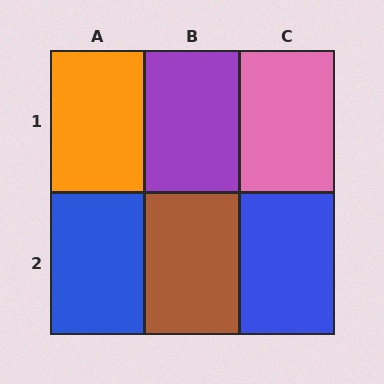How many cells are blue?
2 cells are blue.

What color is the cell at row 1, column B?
Purple.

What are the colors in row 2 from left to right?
Blue, brown, blue.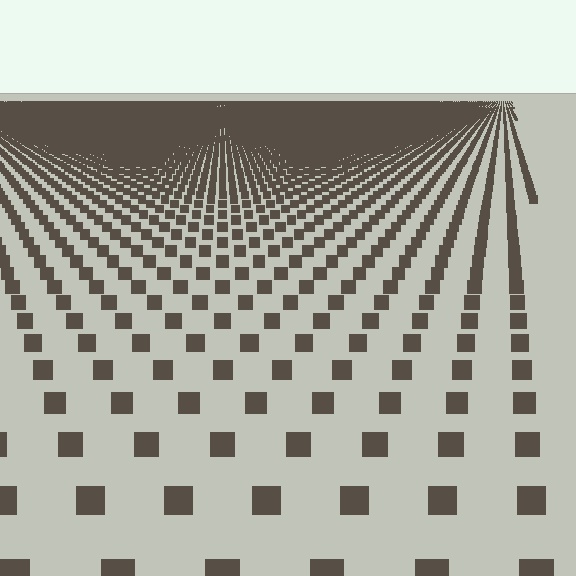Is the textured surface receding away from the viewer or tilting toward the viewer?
The surface is receding away from the viewer. Texture elements get smaller and denser toward the top.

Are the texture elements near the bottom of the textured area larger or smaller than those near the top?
Larger. Near the bottom, elements are closer to the viewer and appear at a bigger on-screen size.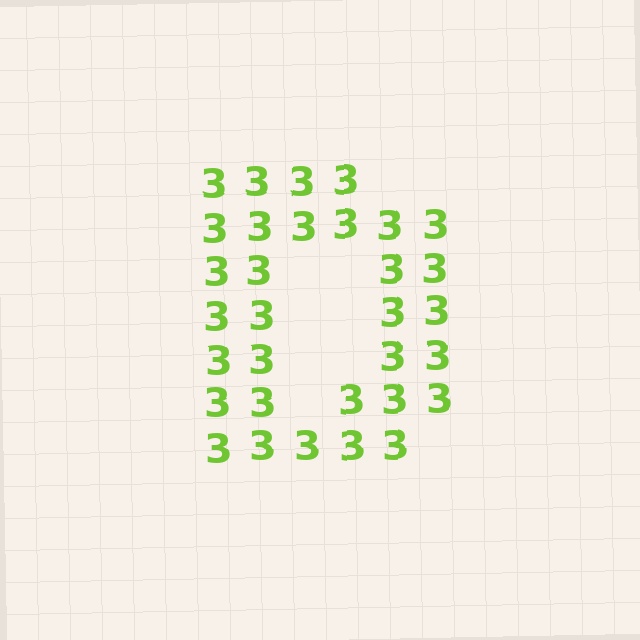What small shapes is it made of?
It is made of small digit 3's.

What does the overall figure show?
The overall figure shows the letter D.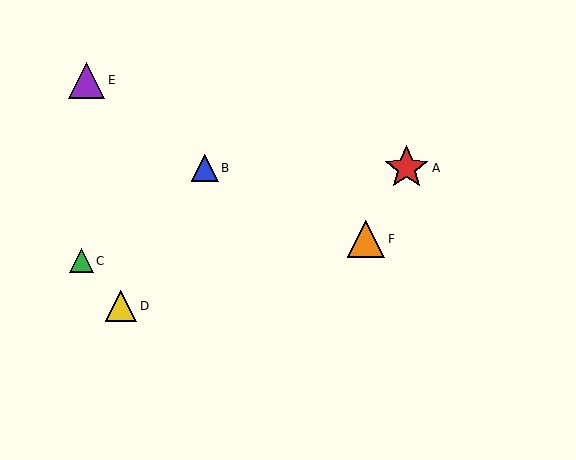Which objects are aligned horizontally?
Objects A, B are aligned horizontally.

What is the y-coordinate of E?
Object E is at y≈80.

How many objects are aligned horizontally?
2 objects (A, B) are aligned horizontally.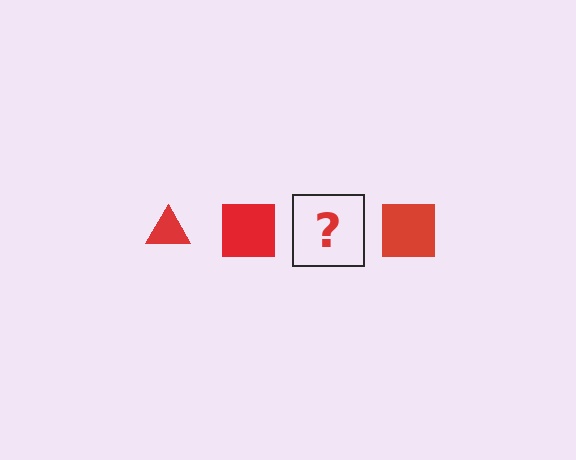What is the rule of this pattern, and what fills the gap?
The rule is that the pattern cycles through triangle, square shapes in red. The gap should be filled with a red triangle.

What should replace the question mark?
The question mark should be replaced with a red triangle.